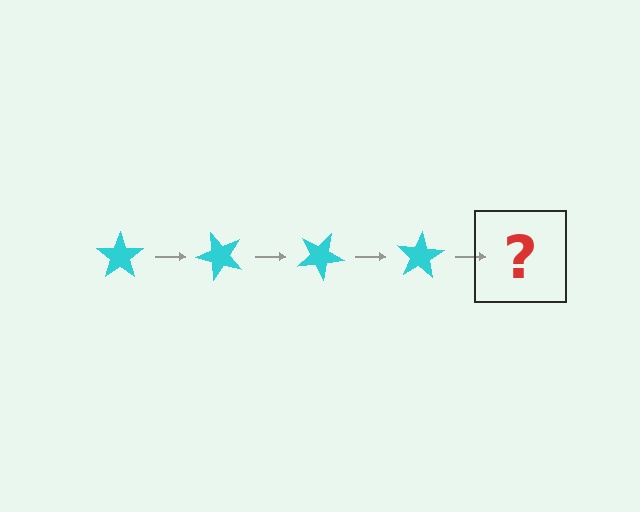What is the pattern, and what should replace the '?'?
The pattern is that the star rotates 50 degrees each step. The '?' should be a cyan star rotated 200 degrees.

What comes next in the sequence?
The next element should be a cyan star rotated 200 degrees.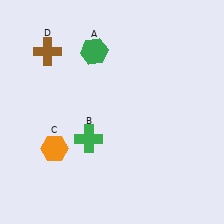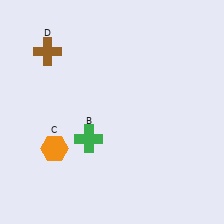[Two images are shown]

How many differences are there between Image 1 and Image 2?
There is 1 difference between the two images.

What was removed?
The green hexagon (A) was removed in Image 2.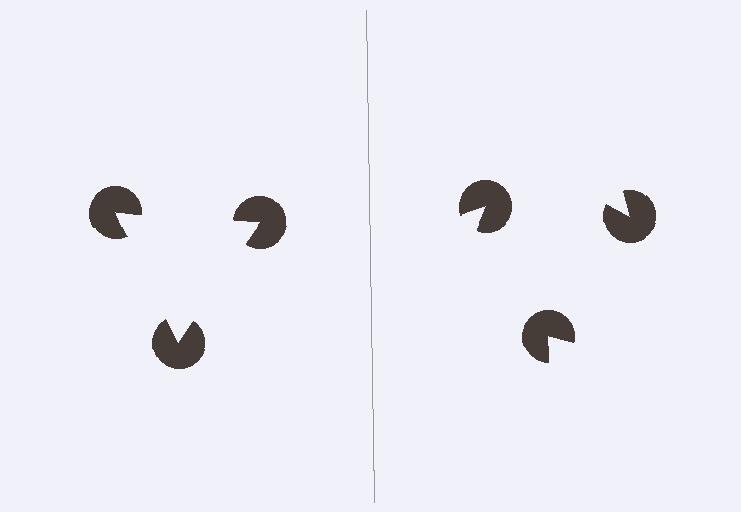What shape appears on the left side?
An illusory triangle.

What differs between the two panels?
The pac-man discs are positioned identically on both sides; only the wedge orientations differ. On the left they align to a triangle; on the right they are misaligned.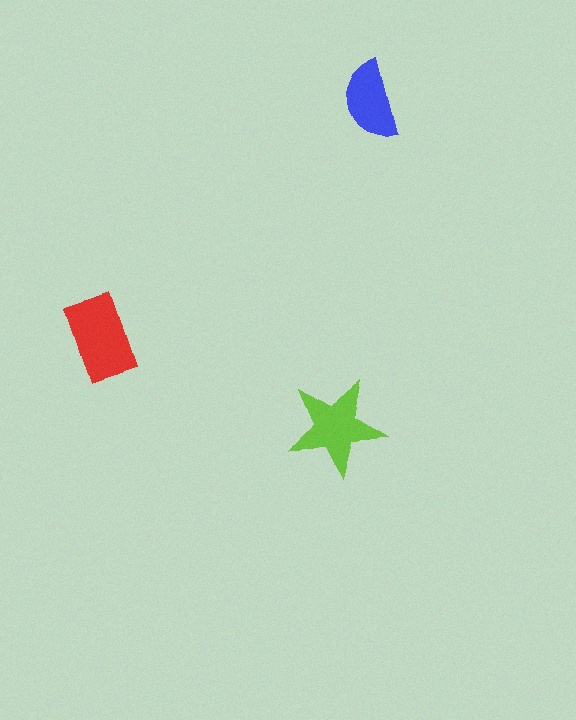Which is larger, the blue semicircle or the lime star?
The lime star.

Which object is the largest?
The red rectangle.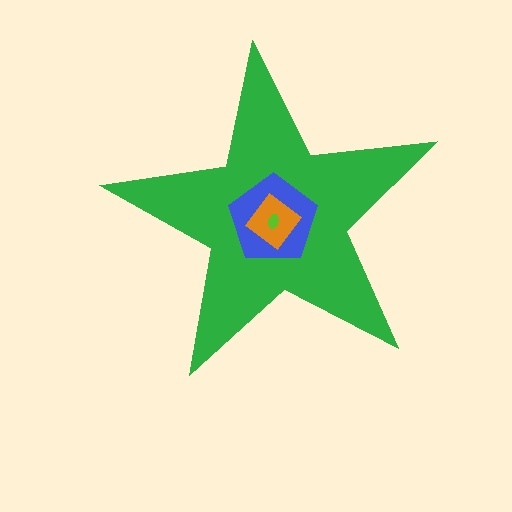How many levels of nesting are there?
4.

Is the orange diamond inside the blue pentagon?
Yes.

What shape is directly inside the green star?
The blue pentagon.